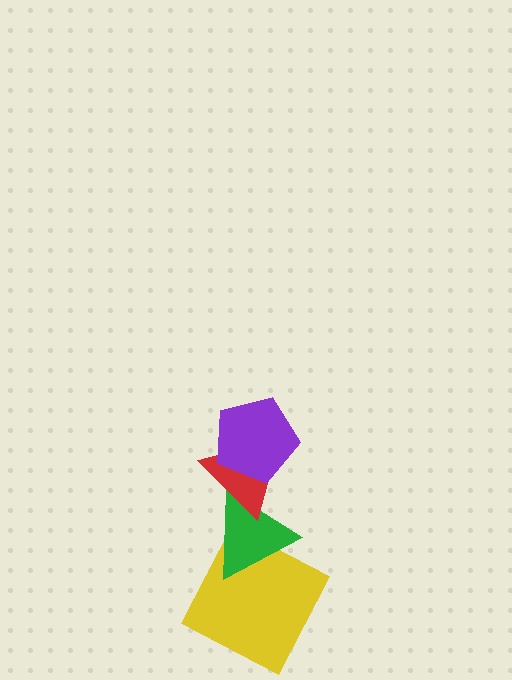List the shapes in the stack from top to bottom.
From top to bottom: the purple pentagon, the red triangle, the green triangle, the yellow square.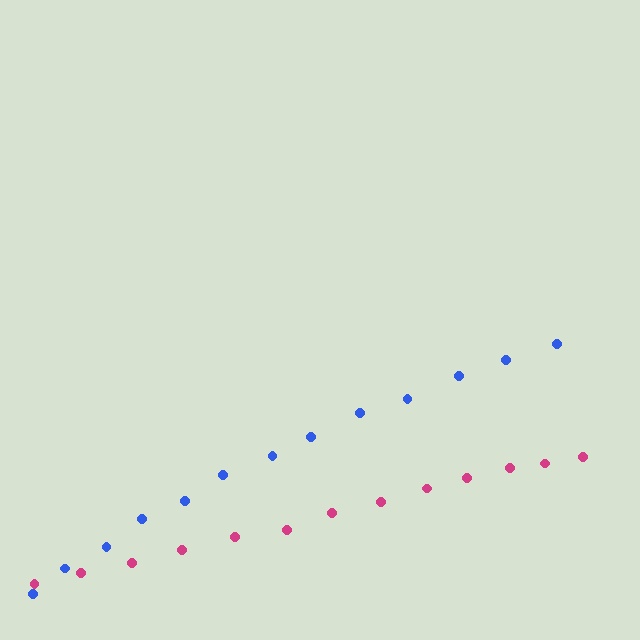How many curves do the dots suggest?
There are 2 distinct paths.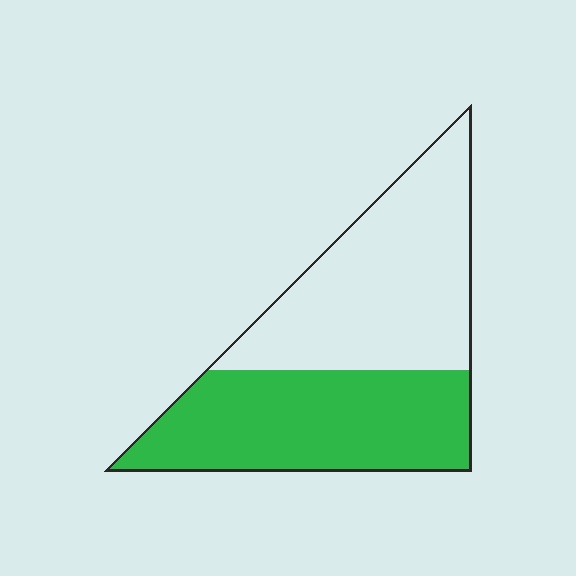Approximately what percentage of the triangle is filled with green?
Approximately 50%.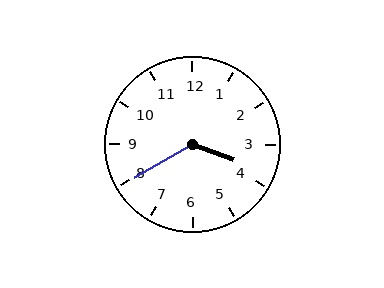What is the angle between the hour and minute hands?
Approximately 130 degrees.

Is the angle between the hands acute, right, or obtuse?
It is obtuse.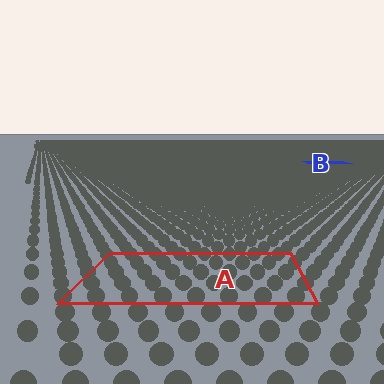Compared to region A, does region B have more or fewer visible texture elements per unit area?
Region B has more texture elements per unit area — they are packed more densely because it is farther away.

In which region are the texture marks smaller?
The texture marks are smaller in region B, because it is farther away.